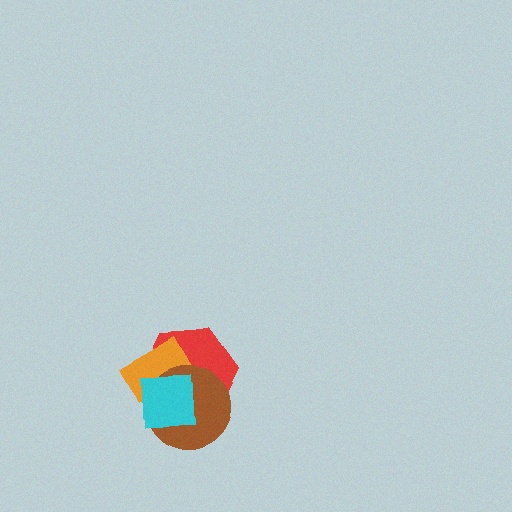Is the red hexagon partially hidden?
Yes, it is partially covered by another shape.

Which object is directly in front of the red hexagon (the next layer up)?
The orange rectangle is directly in front of the red hexagon.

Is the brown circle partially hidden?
Yes, it is partially covered by another shape.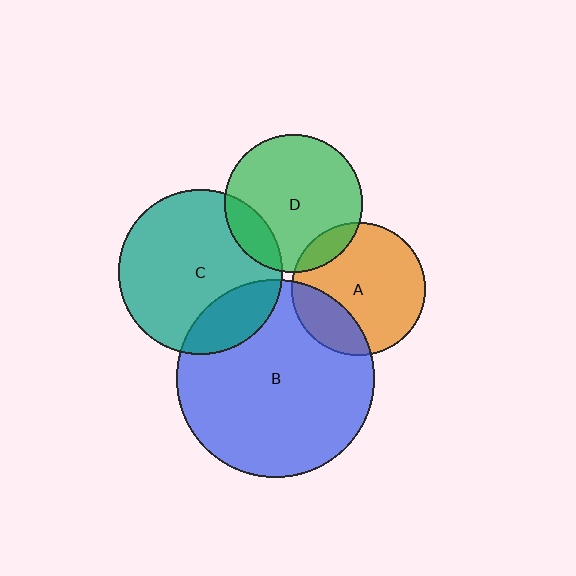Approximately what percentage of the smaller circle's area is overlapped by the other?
Approximately 20%.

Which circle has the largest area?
Circle B (blue).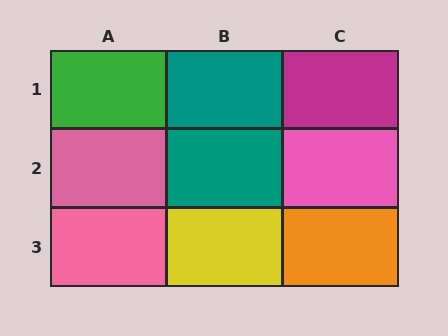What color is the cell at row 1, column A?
Green.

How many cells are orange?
1 cell is orange.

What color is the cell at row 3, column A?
Pink.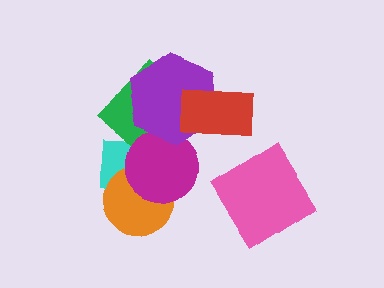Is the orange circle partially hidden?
Yes, it is partially covered by another shape.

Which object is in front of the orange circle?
The magenta circle is in front of the orange circle.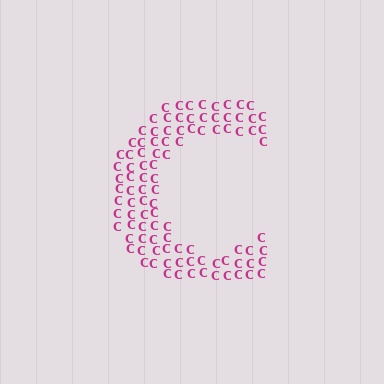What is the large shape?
The large shape is the letter C.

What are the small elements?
The small elements are letter C's.